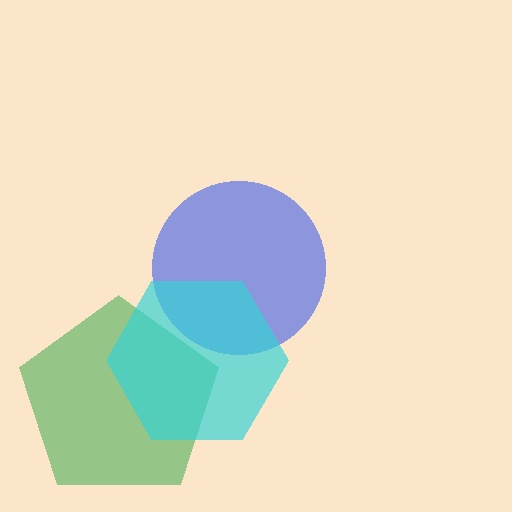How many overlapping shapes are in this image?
There are 3 overlapping shapes in the image.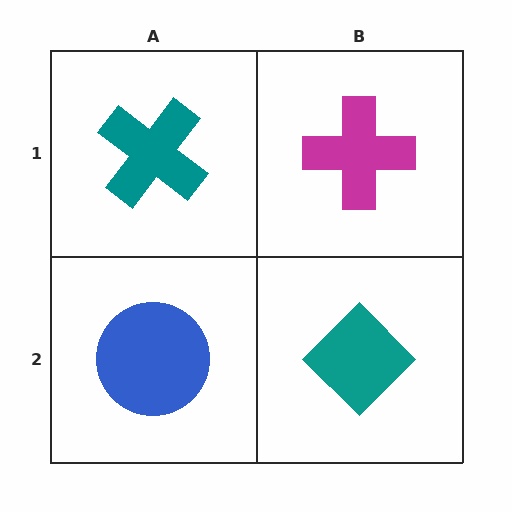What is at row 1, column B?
A magenta cross.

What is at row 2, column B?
A teal diamond.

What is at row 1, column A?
A teal cross.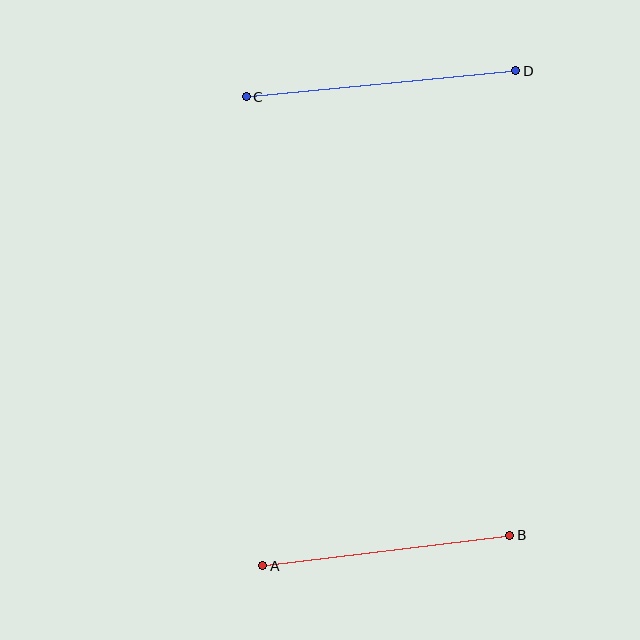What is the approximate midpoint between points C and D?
The midpoint is at approximately (381, 84) pixels.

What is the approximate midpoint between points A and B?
The midpoint is at approximately (386, 550) pixels.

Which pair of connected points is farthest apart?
Points C and D are farthest apart.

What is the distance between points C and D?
The distance is approximately 271 pixels.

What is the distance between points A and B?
The distance is approximately 249 pixels.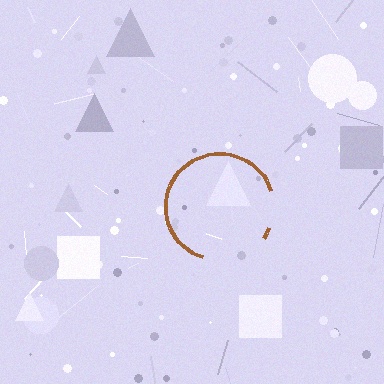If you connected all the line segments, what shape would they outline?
They would outline a circle.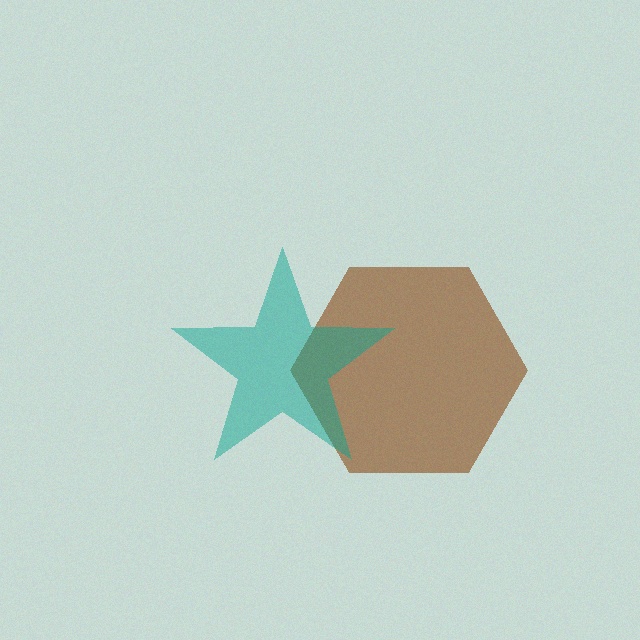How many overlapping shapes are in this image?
There are 2 overlapping shapes in the image.